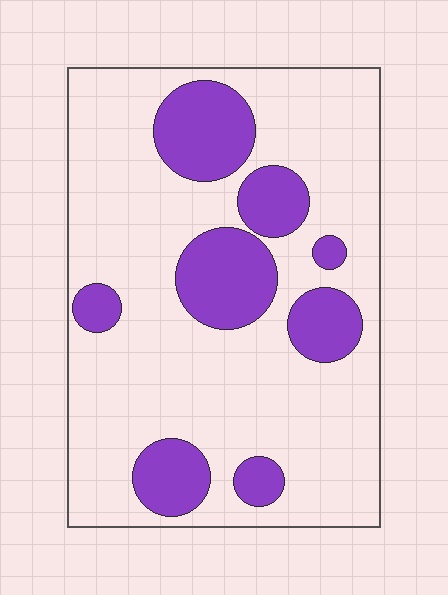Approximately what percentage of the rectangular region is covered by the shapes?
Approximately 25%.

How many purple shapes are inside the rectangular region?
8.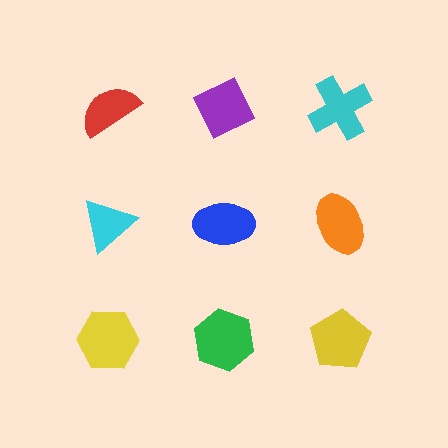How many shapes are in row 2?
3 shapes.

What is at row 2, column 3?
An orange ellipse.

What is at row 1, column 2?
A purple diamond.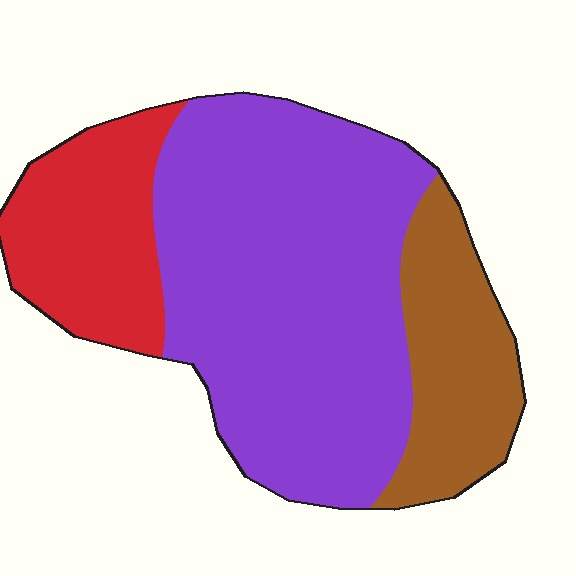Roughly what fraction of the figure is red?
Red takes up about one fifth (1/5) of the figure.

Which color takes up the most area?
Purple, at roughly 60%.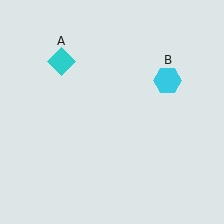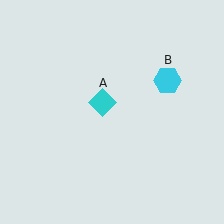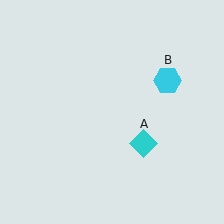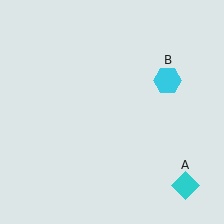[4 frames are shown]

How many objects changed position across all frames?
1 object changed position: cyan diamond (object A).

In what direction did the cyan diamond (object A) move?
The cyan diamond (object A) moved down and to the right.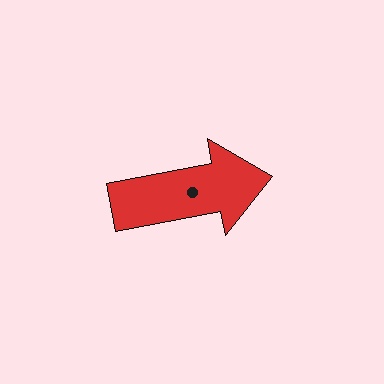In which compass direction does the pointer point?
East.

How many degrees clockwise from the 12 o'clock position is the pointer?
Approximately 79 degrees.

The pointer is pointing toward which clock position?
Roughly 3 o'clock.